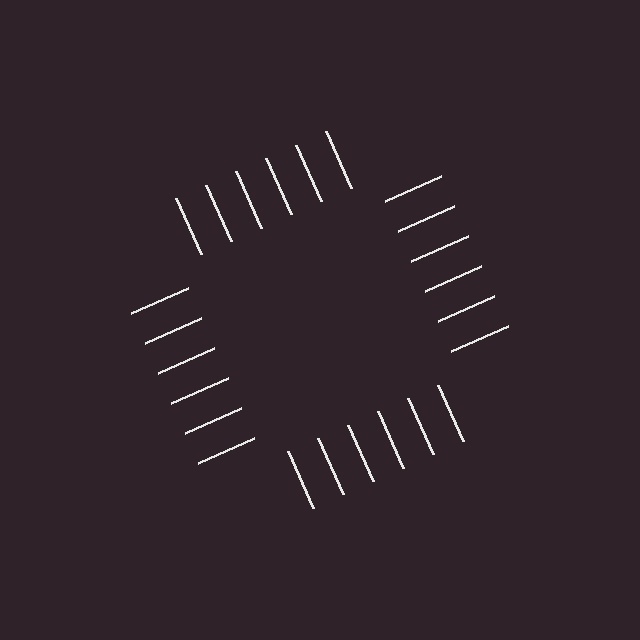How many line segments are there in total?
24 — 6 along each of the 4 edges.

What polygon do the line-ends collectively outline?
An illusory square — the line segments terminate on its edges but no continuous stroke is drawn.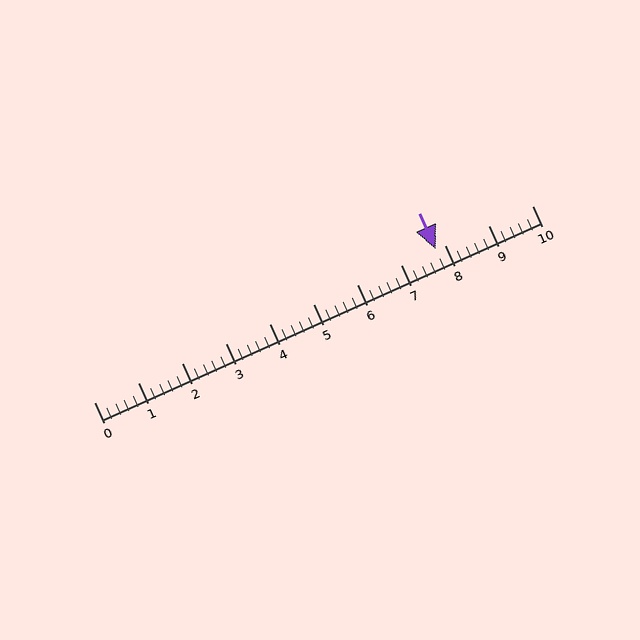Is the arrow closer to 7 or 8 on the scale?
The arrow is closer to 8.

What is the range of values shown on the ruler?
The ruler shows values from 0 to 10.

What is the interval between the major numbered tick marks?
The major tick marks are spaced 1 units apart.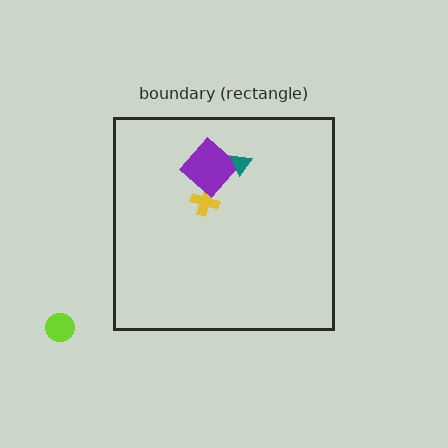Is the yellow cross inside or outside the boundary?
Inside.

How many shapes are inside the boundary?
3 inside, 1 outside.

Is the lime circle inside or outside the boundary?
Outside.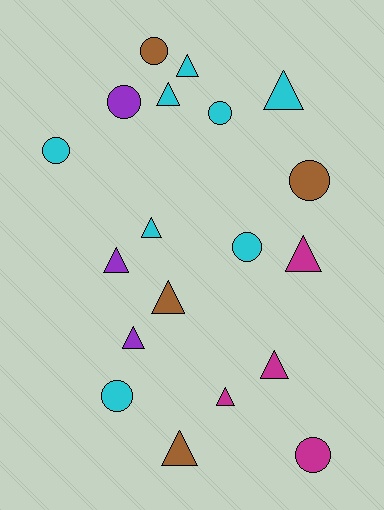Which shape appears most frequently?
Triangle, with 11 objects.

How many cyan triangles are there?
There are 4 cyan triangles.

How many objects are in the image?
There are 19 objects.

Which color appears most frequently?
Cyan, with 8 objects.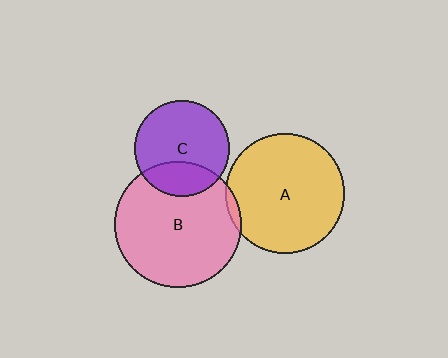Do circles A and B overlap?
Yes.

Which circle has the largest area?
Circle B (pink).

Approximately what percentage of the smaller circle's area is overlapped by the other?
Approximately 5%.